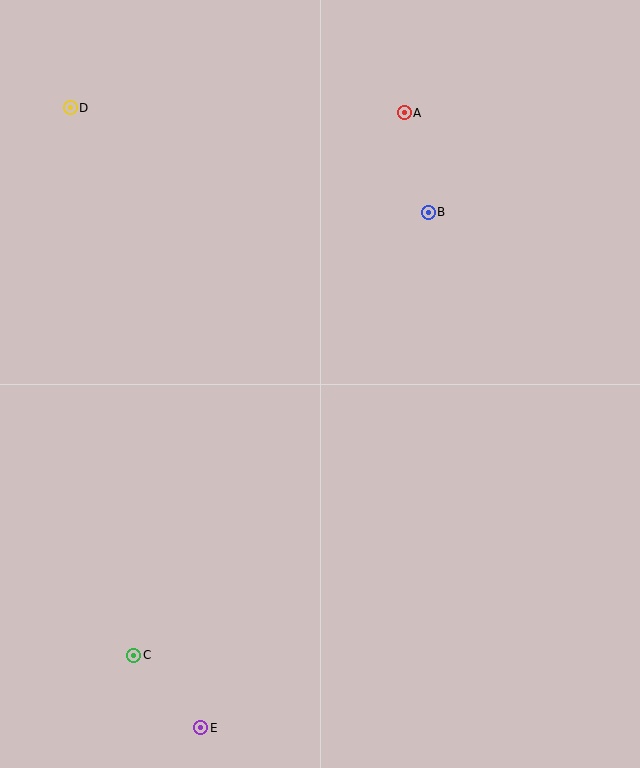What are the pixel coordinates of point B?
Point B is at (428, 212).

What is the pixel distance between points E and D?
The distance between E and D is 634 pixels.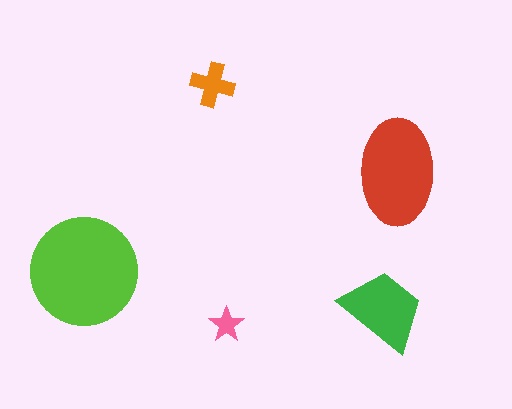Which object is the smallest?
The pink star.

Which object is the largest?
The lime circle.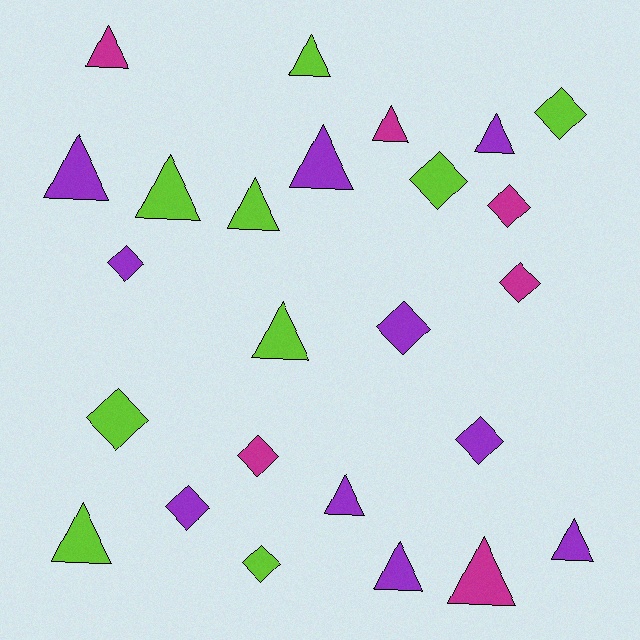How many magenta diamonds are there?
There are 3 magenta diamonds.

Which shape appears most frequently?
Triangle, with 14 objects.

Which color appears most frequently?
Purple, with 10 objects.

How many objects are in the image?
There are 25 objects.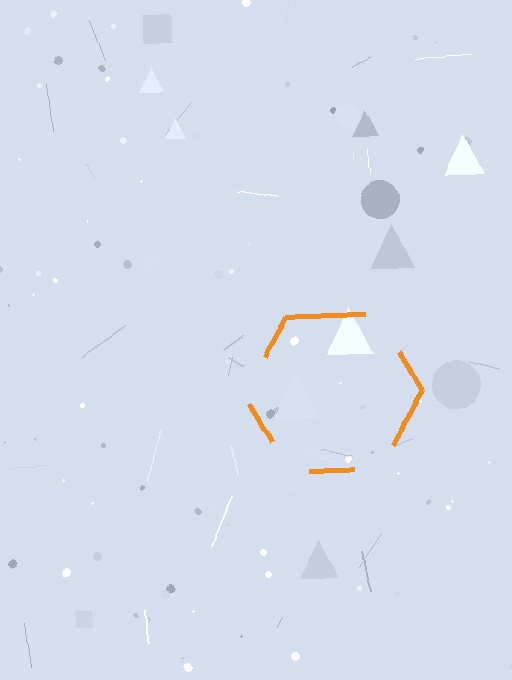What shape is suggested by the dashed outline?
The dashed outline suggests a hexagon.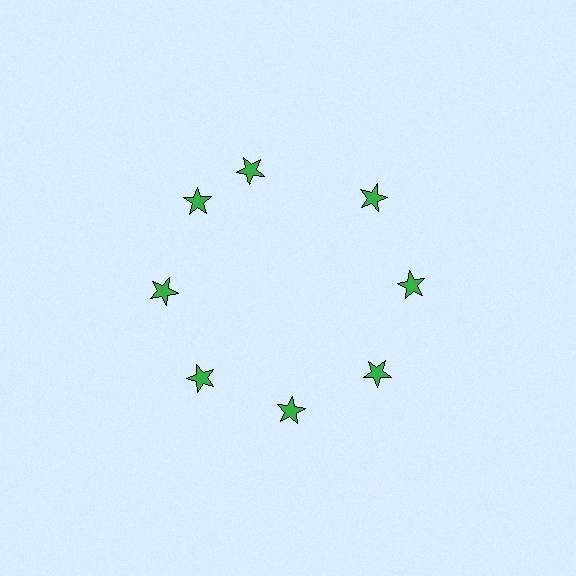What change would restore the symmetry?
The symmetry would be restored by rotating it back into even spacing with its neighbors so that all 8 stars sit at equal angles and equal distance from the center.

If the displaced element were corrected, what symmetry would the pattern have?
It would have 8-fold rotational symmetry — the pattern would map onto itself every 45 degrees.